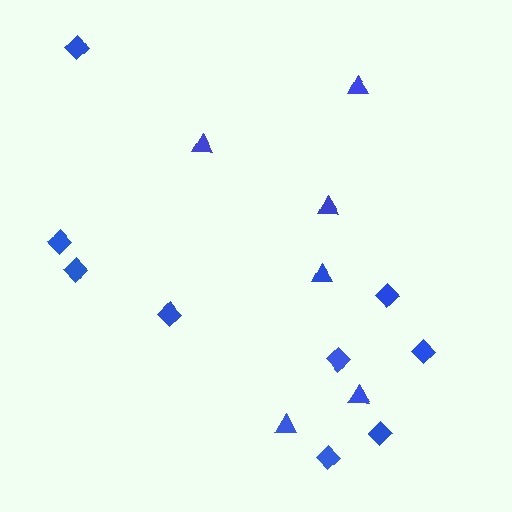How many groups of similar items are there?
There are 2 groups: one group of diamonds (9) and one group of triangles (6).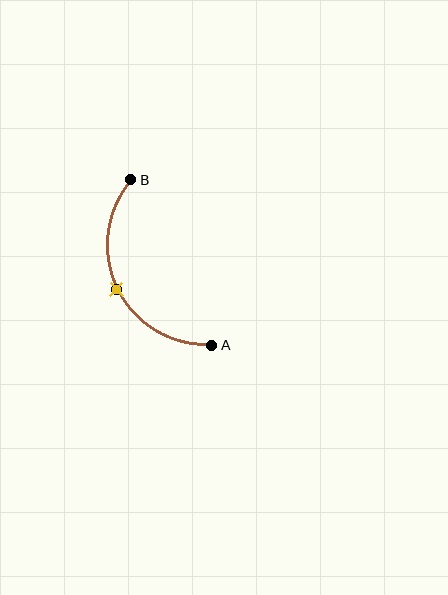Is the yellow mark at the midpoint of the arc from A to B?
Yes. The yellow mark lies on the arc at equal arc-length from both A and B — it is the arc midpoint.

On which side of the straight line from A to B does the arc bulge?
The arc bulges to the left of the straight line connecting A and B.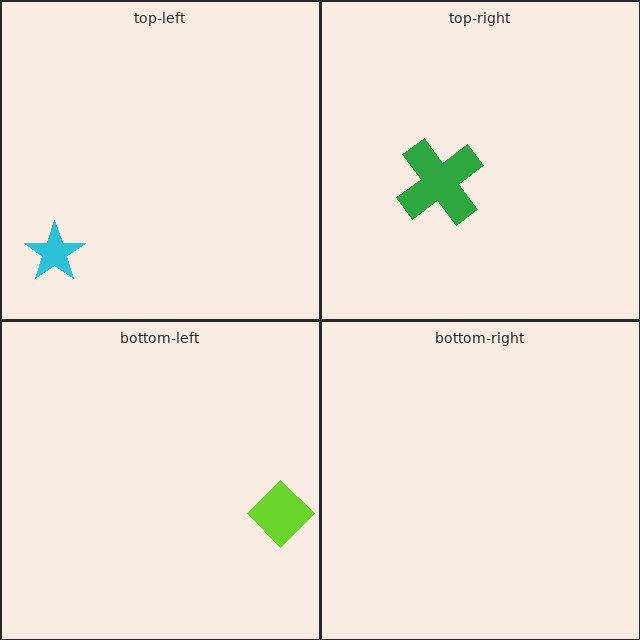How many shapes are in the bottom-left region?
1.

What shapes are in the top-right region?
The green cross.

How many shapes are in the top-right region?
1.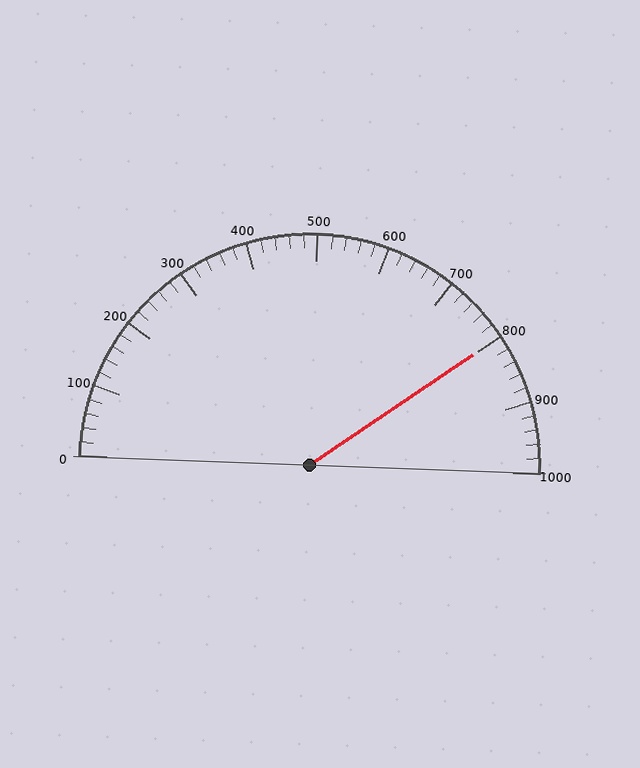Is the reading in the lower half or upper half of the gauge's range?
The reading is in the upper half of the range (0 to 1000).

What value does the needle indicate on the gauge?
The needle indicates approximately 800.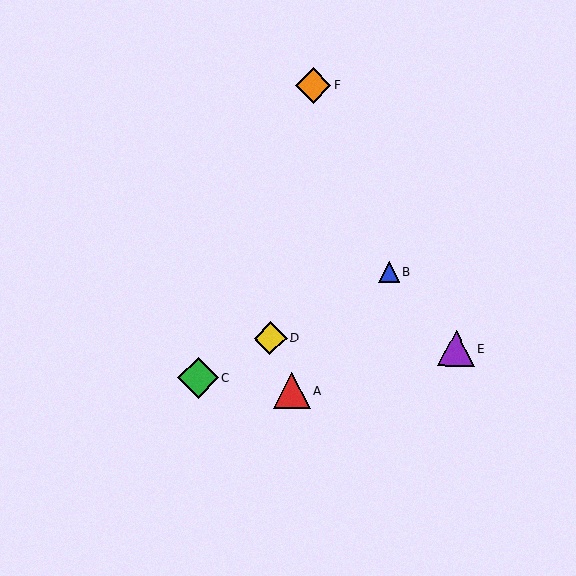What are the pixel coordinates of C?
Object C is at (198, 378).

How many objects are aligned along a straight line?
3 objects (B, C, D) are aligned along a straight line.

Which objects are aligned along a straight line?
Objects B, C, D are aligned along a straight line.